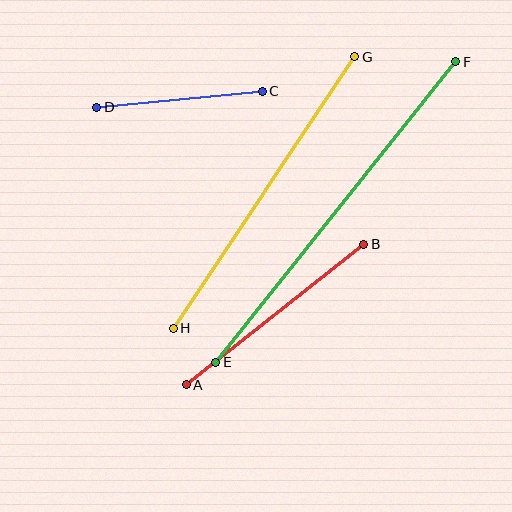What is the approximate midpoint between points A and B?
The midpoint is at approximately (275, 314) pixels.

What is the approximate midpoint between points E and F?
The midpoint is at approximately (336, 212) pixels.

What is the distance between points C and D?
The distance is approximately 166 pixels.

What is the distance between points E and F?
The distance is approximately 384 pixels.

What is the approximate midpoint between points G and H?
The midpoint is at approximately (264, 192) pixels.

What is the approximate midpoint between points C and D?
The midpoint is at approximately (179, 99) pixels.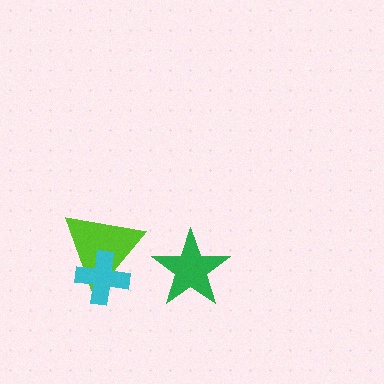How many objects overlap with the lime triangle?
1 object overlaps with the lime triangle.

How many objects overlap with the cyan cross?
1 object overlaps with the cyan cross.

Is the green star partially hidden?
No, no other shape covers it.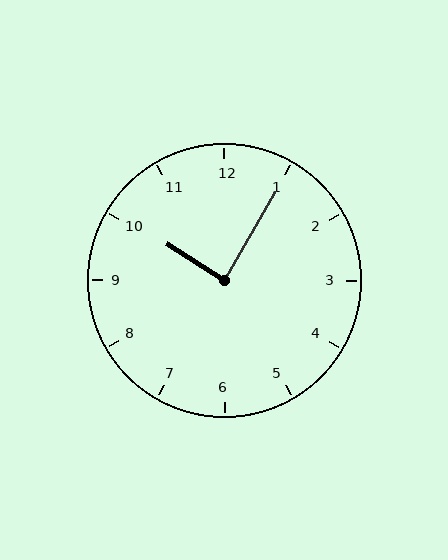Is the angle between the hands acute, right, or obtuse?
It is right.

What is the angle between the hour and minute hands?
Approximately 88 degrees.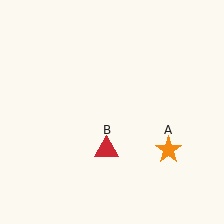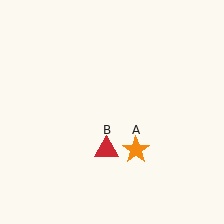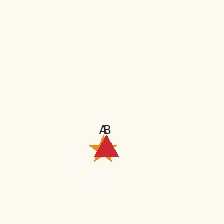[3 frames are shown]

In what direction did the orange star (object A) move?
The orange star (object A) moved left.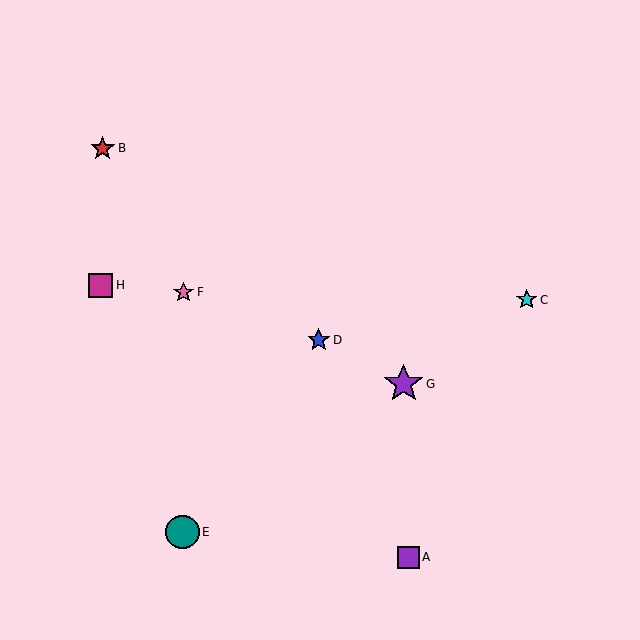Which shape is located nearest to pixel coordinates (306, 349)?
The blue star (labeled D) at (319, 340) is nearest to that location.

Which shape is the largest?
The purple star (labeled G) is the largest.